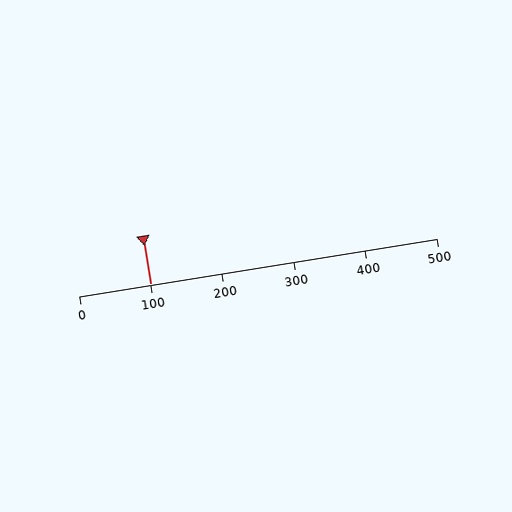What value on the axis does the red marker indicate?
The marker indicates approximately 100.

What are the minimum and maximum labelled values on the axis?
The axis runs from 0 to 500.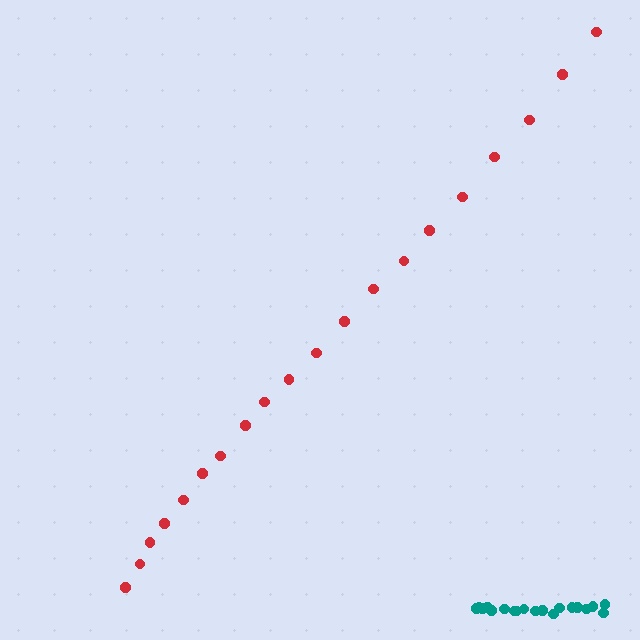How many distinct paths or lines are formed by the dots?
There are 2 distinct paths.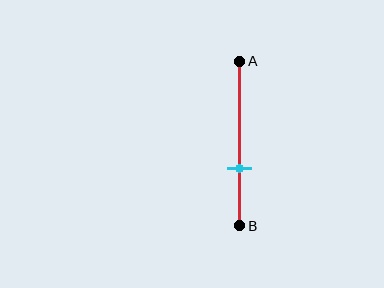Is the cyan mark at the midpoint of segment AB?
No, the mark is at about 65% from A, not at the 50% midpoint.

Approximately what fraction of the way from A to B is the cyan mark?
The cyan mark is approximately 65% of the way from A to B.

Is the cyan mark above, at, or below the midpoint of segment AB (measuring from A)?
The cyan mark is below the midpoint of segment AB.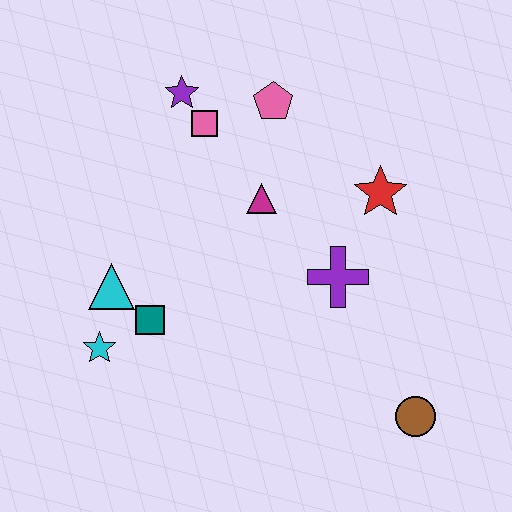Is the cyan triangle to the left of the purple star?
Yes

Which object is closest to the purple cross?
The red star is closest to the purple cross.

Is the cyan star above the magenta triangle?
No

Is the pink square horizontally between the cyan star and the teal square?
No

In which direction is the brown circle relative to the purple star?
The brown circle is below the purple star.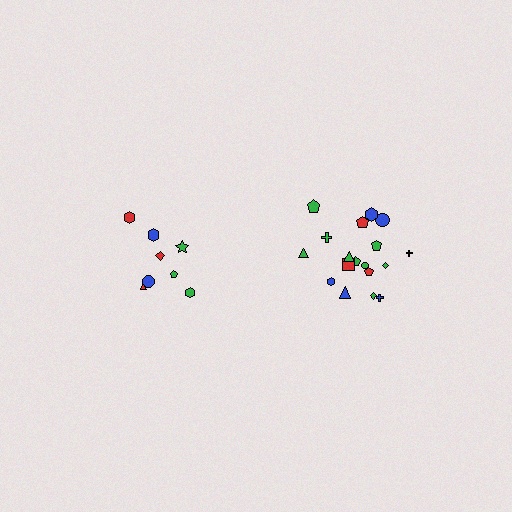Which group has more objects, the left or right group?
The right group.